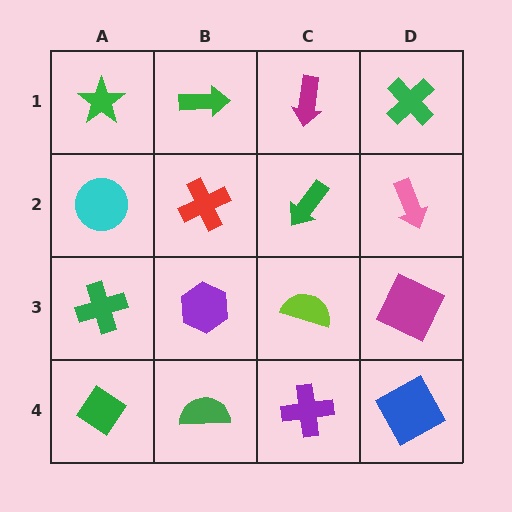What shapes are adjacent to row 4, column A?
A green cross (row 3, column A), a green semicircle (row 4, column B).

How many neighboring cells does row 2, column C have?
4.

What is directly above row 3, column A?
A cyan circle.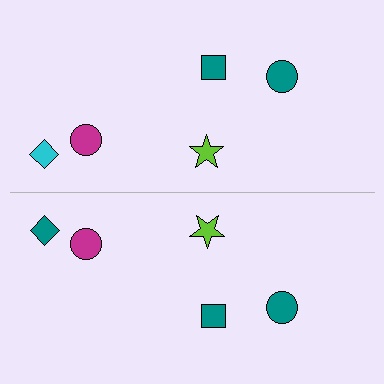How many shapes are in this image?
There are 10 shapes in this image.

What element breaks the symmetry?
The teal diamond on the bottom side breaks the symmetry — its mirror counterpart is cyan.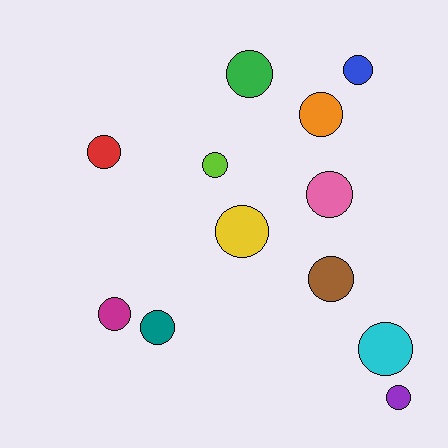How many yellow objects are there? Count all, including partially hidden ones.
There is 1 yellow object.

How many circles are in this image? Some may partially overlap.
There are 12 circles.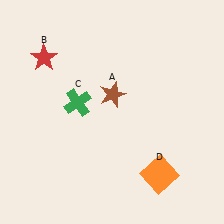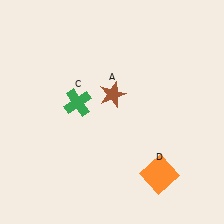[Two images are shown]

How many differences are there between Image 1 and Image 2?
There is 1 difference between the two images.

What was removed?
The red star (B) was removed in Image 2.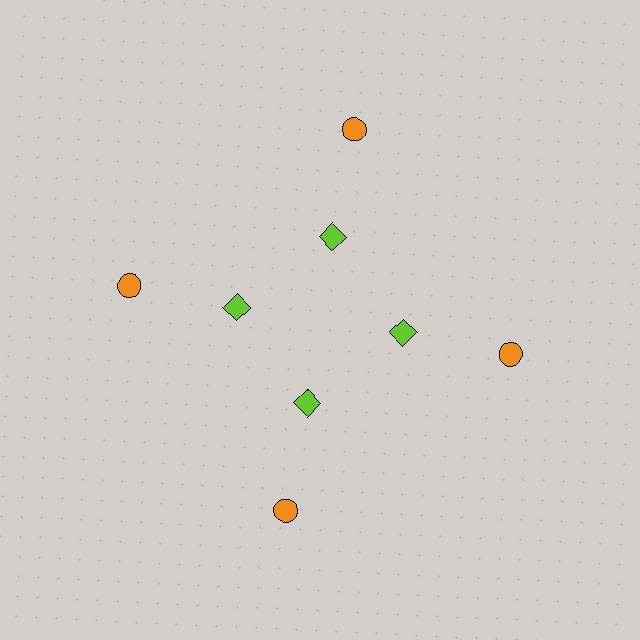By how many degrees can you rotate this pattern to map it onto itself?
The pattern maps onto itself every 90 degrees of rotation.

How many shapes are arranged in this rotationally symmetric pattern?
There are 8 shapes, arranged in 4 groups of 2.